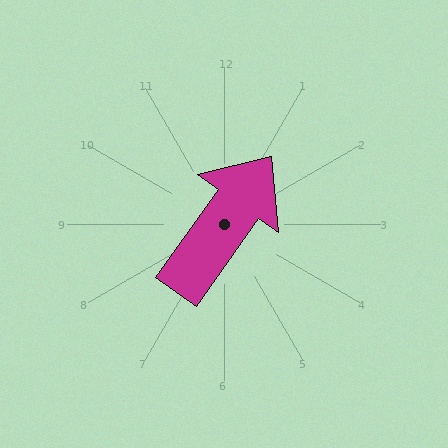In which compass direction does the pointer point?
Northeast.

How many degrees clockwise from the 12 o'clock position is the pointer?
Approximately 35 degrees.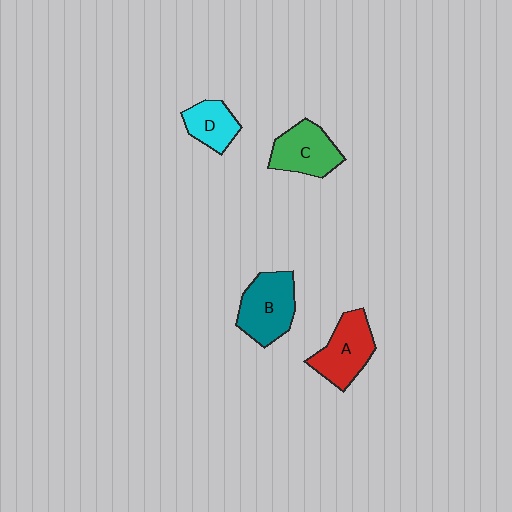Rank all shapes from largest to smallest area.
From largest to smallest: B (teal), A (red), C (green), D (cyan).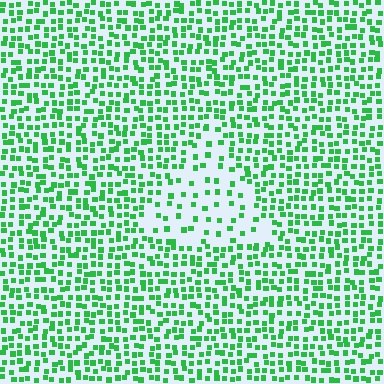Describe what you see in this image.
The image contains small green elements arranged at two different densities. A triangle-shaped region is visible where the elements are less densely packed than the surrounding area.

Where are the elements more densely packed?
The elements are more densely packed outside the triangle boundary.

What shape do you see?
I see a triangle.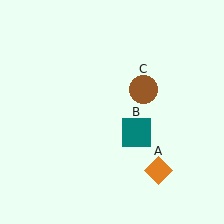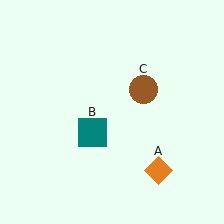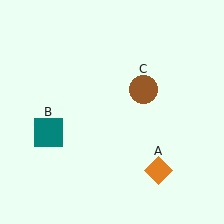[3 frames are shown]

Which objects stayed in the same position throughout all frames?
Orange diamond (object A) and brown circle (object C) remained stationary.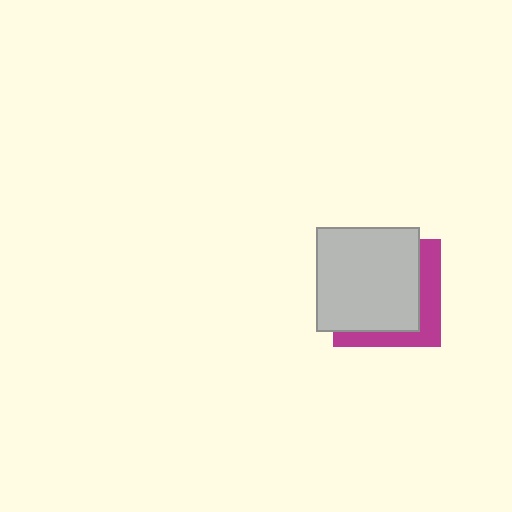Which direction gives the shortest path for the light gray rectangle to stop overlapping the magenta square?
Moving toward the upper-left gives the shortest separation.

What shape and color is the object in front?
The object in front is a light gray rectangle.